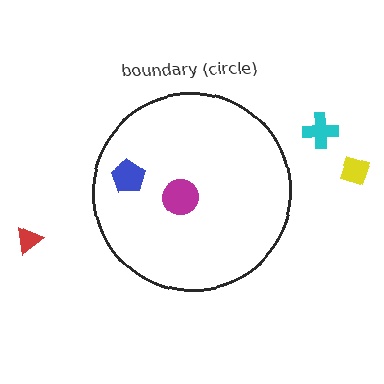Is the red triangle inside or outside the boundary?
Outside.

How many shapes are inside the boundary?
2 inside, 3 outside.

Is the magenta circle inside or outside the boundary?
Inside.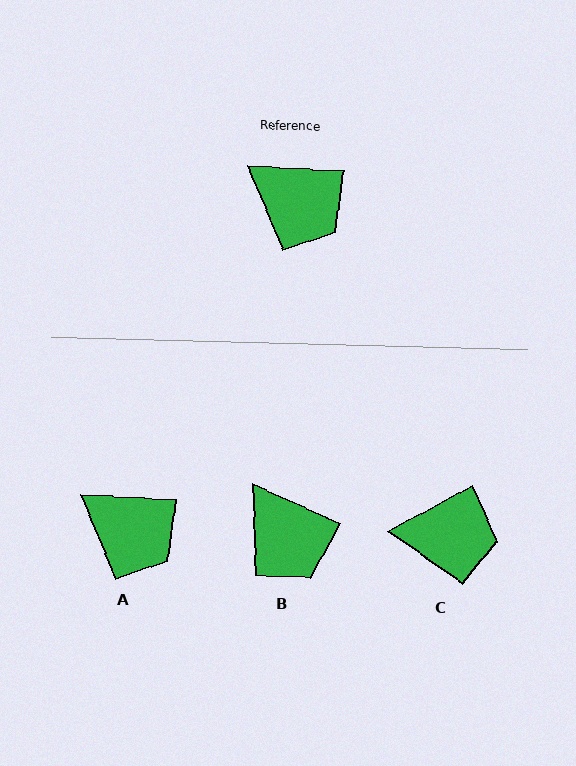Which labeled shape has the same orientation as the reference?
A.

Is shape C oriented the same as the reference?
No, it is off by about 32 degrees.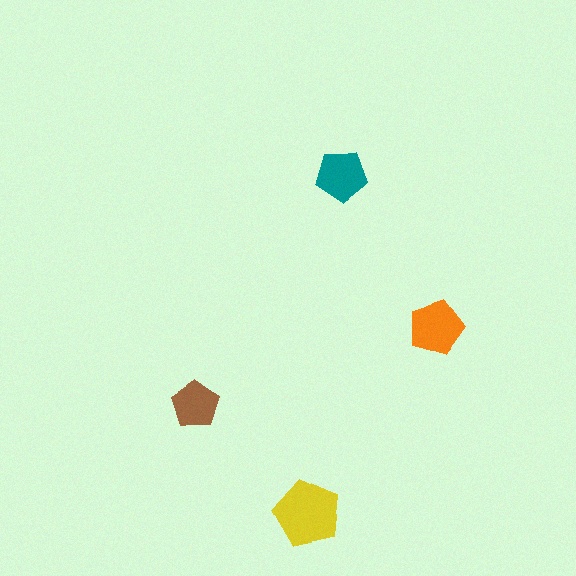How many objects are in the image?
There are 4 objects in the image.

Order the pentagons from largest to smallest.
the yellow one, the orange one, the teal one, the brown one.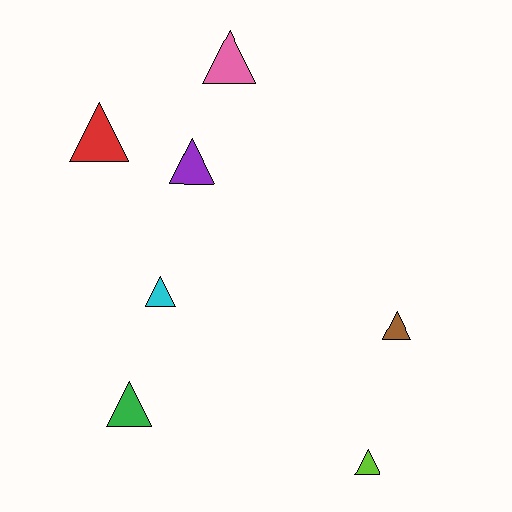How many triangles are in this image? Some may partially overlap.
There are 7 triangles.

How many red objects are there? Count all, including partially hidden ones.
There is 1 red object.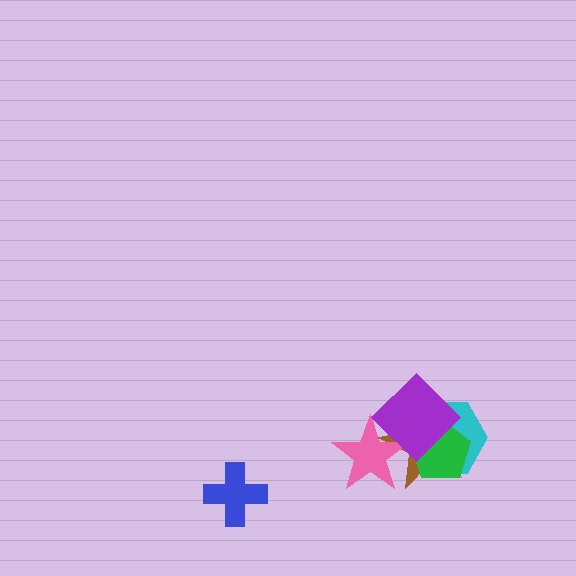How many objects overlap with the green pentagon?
3 objects overlap with the green pentagon.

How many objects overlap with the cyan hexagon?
3 objects overlap with the cyan hexagon.